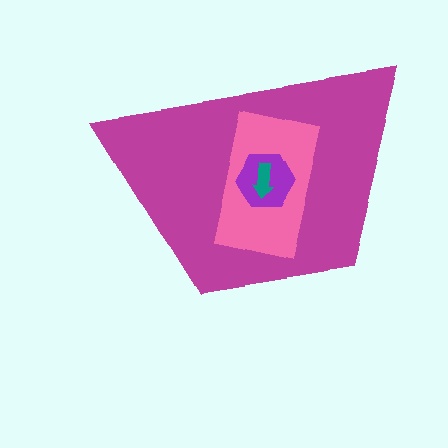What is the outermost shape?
The magenta trapezoid.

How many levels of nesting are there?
4.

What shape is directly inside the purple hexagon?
The teal arrow.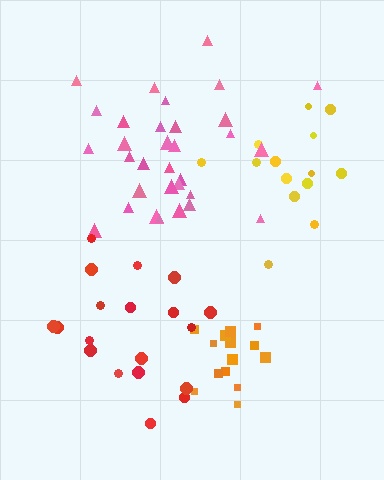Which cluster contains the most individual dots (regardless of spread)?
Pink (32).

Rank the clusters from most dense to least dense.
orange, yellow, pink, red.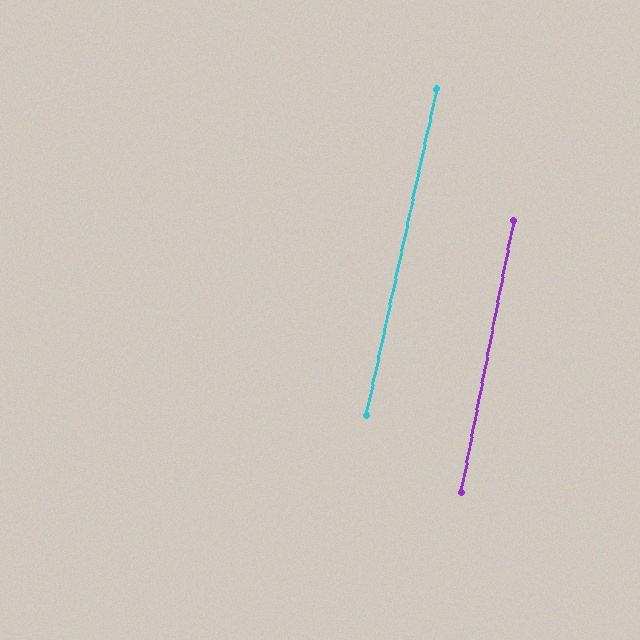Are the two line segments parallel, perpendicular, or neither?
Parallel — their directions differ by only 1.1°.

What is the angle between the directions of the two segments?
Approximately 1 degree.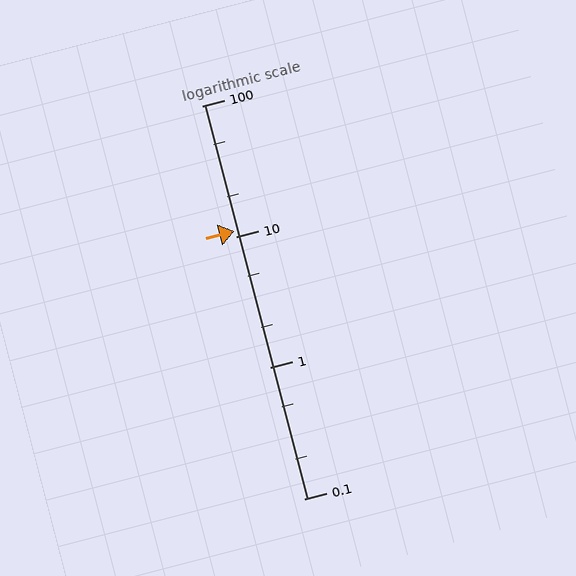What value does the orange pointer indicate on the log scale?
The pointer indicates approximately 11.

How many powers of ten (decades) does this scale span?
The scale spans 3 decades, from 0.1 to 100.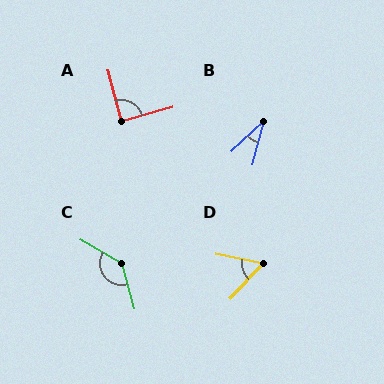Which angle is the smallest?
B, at approximately 32 degrees.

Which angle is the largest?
C, at approximately 135 degrees.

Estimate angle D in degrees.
Approximately 58 degrees.